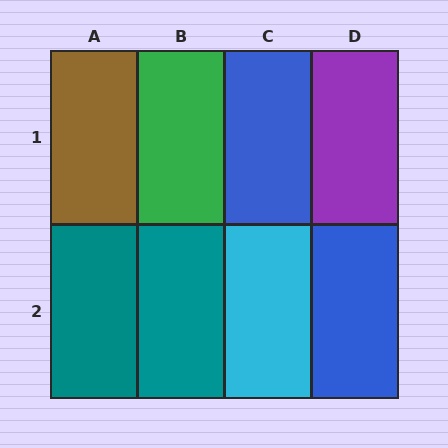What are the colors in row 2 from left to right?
Teal, teal, cyan, blue.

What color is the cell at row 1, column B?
Green.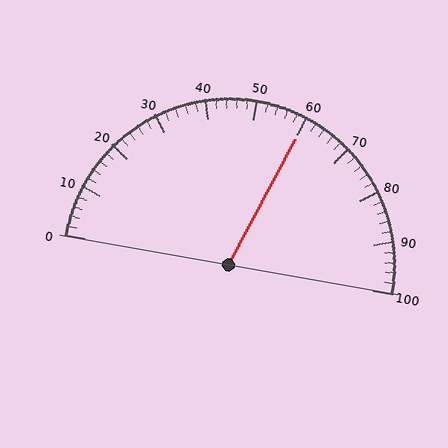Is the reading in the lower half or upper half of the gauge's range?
The reading is in the upper half of the range (0 to 100).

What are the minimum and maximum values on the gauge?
The gauge ranges from 0 to 100.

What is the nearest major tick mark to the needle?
The nearest major tick mark is 60.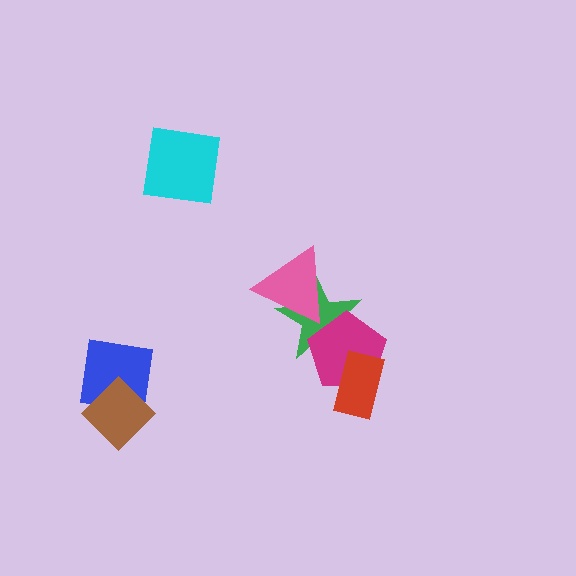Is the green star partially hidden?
Yes, it is partially covered by another shape.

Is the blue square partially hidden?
Yes, it is partially covered by another shape.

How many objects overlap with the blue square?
1 object overlaps with the blue square.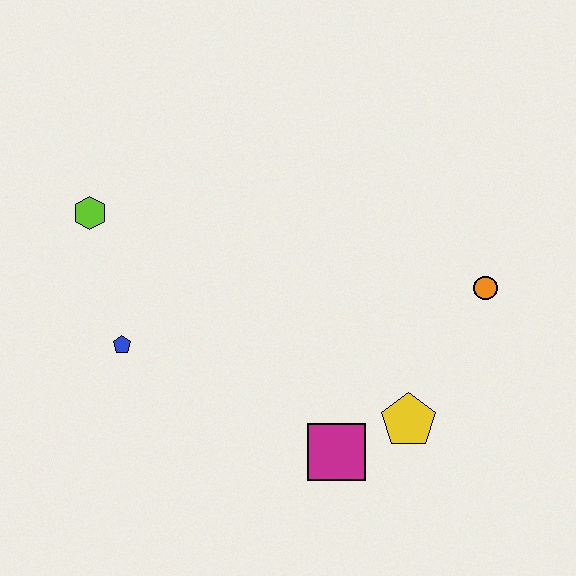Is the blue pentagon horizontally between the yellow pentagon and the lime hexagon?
Yes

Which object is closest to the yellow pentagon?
The magenta square is closest to the yellow pentagon.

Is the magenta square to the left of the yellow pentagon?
Yes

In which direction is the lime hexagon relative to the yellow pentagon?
The lime hexagon is to the left of the yellow pentagon.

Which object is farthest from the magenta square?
The lime hexagon is farthest from the magenta square.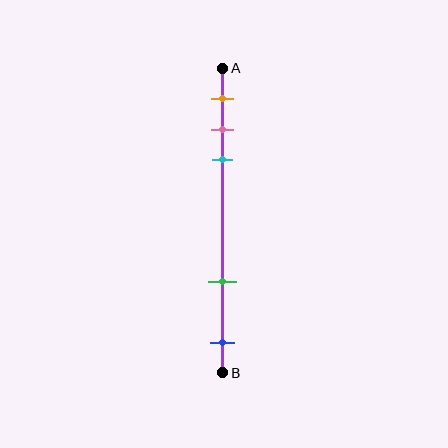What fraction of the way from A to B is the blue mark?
The blue mark is approximately 90% (0.9) of the way from A to B.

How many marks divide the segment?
There are 5 marks dividing the segment.